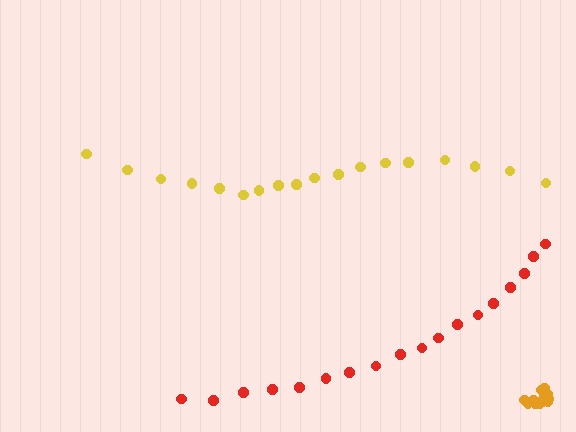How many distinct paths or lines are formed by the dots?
There are 3 distinct paths.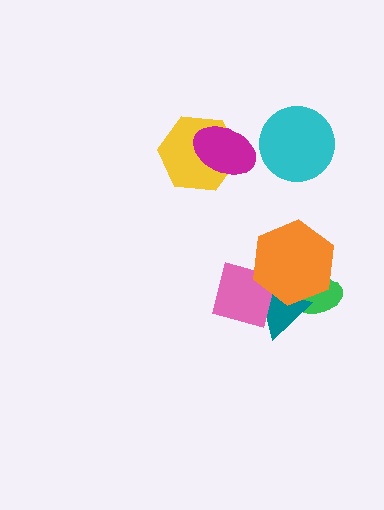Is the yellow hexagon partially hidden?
Yes, it is partially covered by another shape.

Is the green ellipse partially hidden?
Yes, it is partially covered by another shape.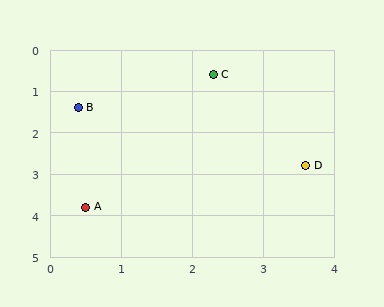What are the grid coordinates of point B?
Point B is at approximately (0.4, 1.4).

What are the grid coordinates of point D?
Point D is at approximately (3.6, 2.8).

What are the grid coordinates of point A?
Point A is at approximately (0.5, 3.8).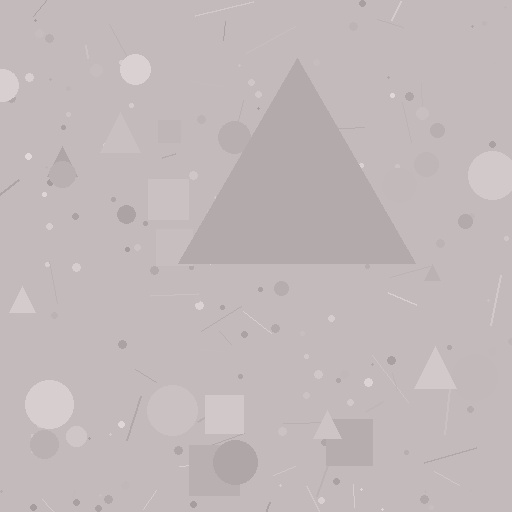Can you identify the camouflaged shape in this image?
The camouflaged shape is a triangle.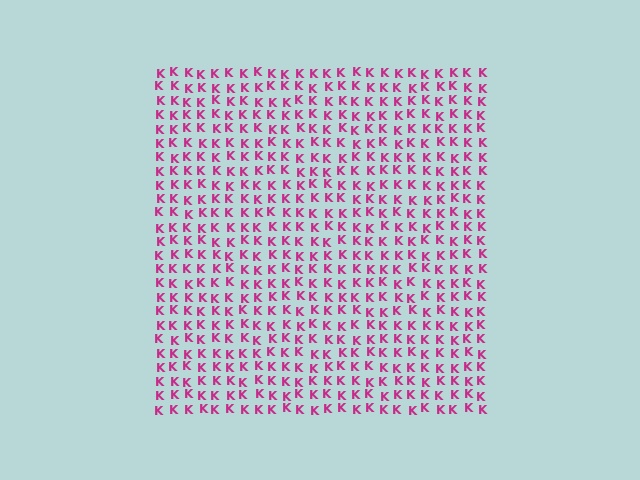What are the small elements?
The small elements are letter K's.